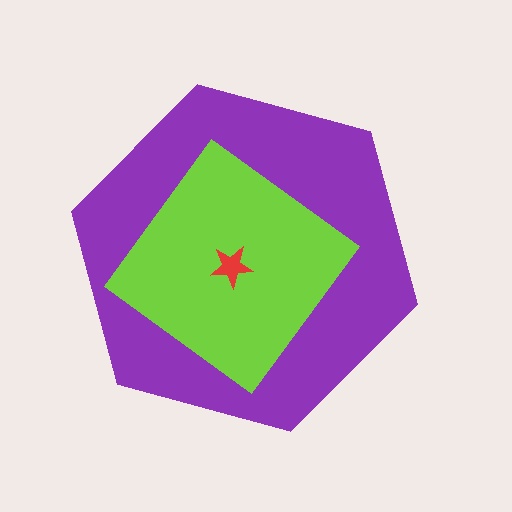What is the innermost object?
The red star.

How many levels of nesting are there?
3.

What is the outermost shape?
The purple hexagon.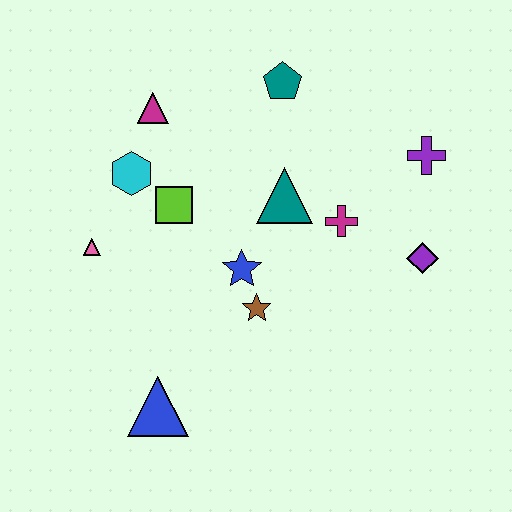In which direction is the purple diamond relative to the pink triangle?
The purple diamond is to the right of the pink triangle.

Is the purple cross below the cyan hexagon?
No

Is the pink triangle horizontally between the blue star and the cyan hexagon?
No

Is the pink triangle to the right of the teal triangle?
No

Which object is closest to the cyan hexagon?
The lime square is closest to the cyan hexagon.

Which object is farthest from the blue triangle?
The purple cross is farthest from the blue triangle.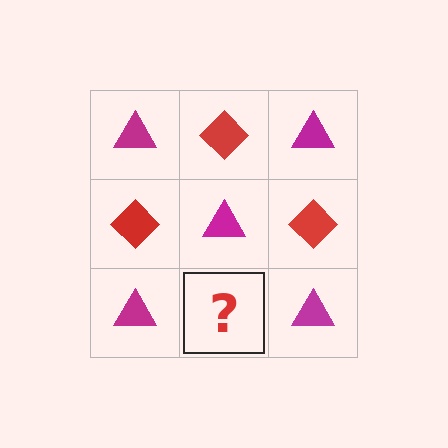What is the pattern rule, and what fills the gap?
The rule is that it alternates magenta triangle and red diamond in a checkerboard pattern. The gap should be filled with a red diamond.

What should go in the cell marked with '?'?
The missing cell should contain a red diamond.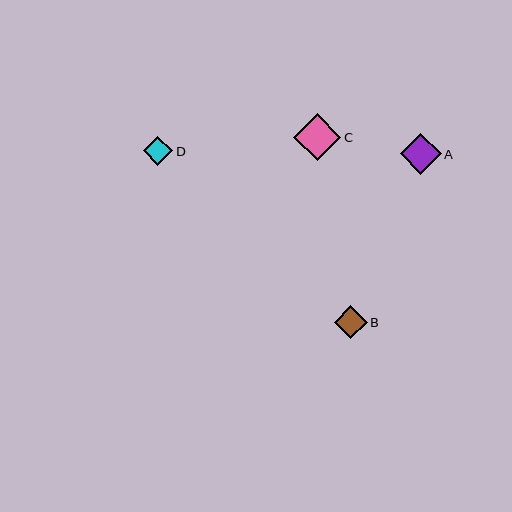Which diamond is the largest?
Diamond C is the largest with a size of approximately 47 pixels.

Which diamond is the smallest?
Diamond D is the smallest with a size of approximately 29 pixels.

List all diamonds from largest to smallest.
From largest to smallest: C, A, B, D.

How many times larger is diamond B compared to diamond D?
Diamond B is approximately 1.1 times the size of diamond D.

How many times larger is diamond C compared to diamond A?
Diamond C is approximately 1.1 times the size of diamond A.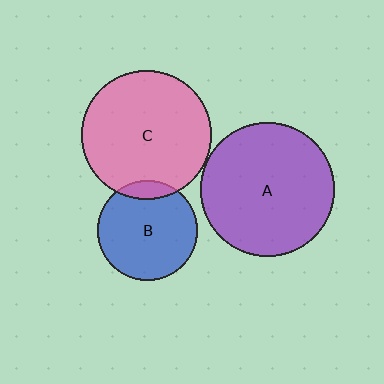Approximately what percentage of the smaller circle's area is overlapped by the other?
Approximately 10%.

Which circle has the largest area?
Circle A (purple).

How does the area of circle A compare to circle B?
Approximately 1.8 times.